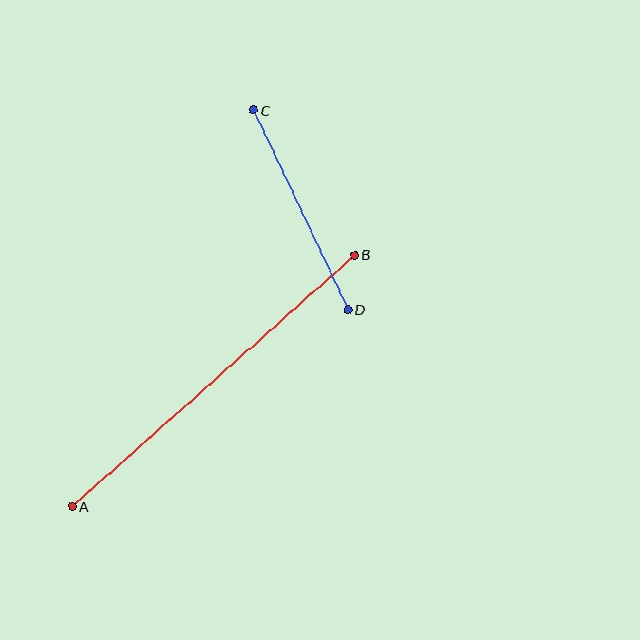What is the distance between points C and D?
The distance is approximately 221 pixels.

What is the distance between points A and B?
The distance is approximately 378 pixels.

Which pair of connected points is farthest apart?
Points A and B are farthest apart.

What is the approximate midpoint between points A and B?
The midpoint is at approximately (214, 381) pixels.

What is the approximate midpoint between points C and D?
The midpoint is at approximately (301, 210) pixels.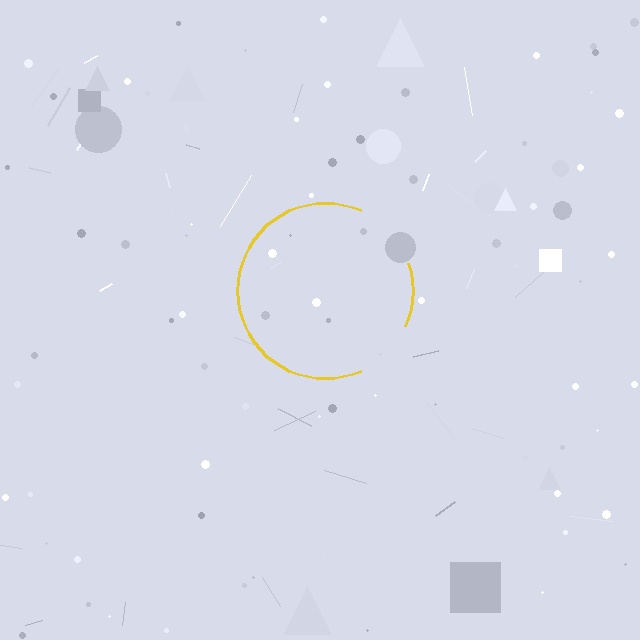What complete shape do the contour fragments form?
The contour fragments form a circle.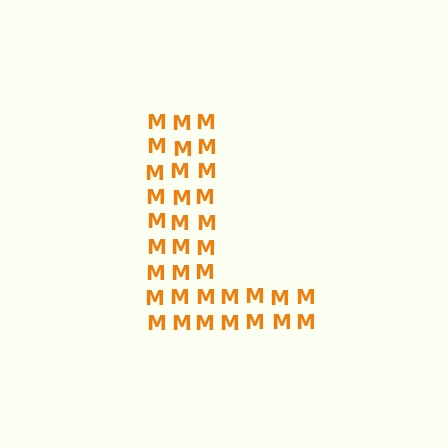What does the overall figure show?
The overall figure shows the letter L.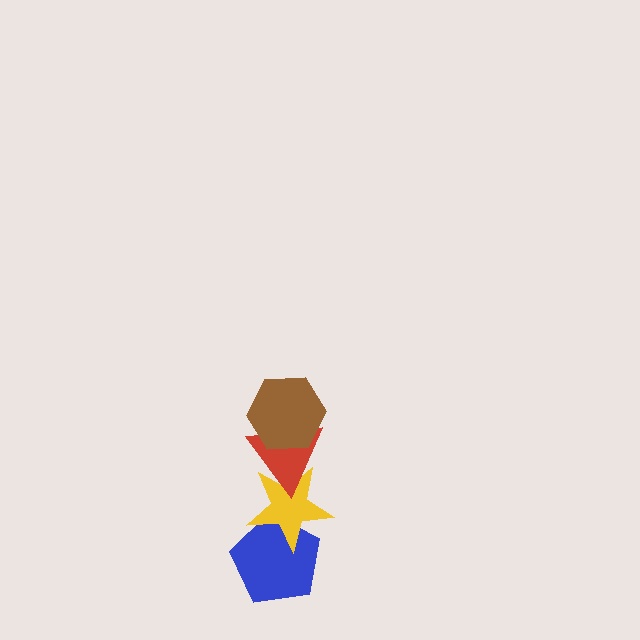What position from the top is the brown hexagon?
The brown hexagon is 1st from the top.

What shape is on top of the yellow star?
The red triangle is on top of the yellow star.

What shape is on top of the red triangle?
The brown hexagon is on top of the red triangle.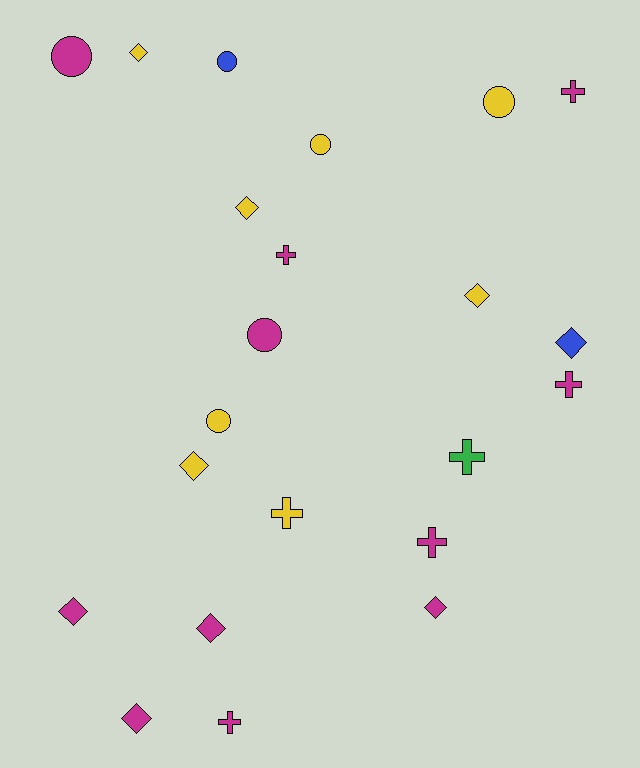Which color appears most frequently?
Magenta, with 11 objects.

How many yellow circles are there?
There are 3 yellow circles.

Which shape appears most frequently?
Diamond, with 9 objects.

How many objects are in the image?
There are 22 objects.